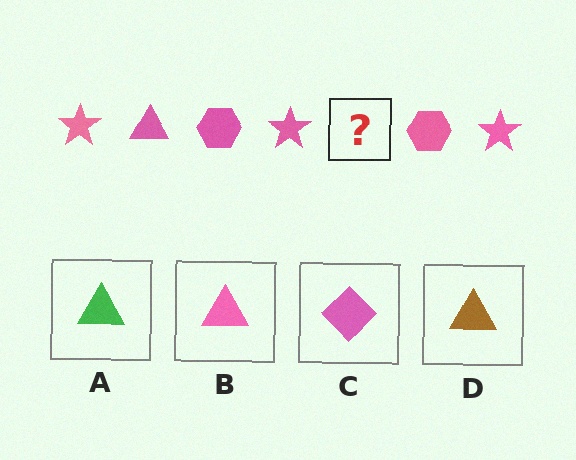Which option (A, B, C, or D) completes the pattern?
B.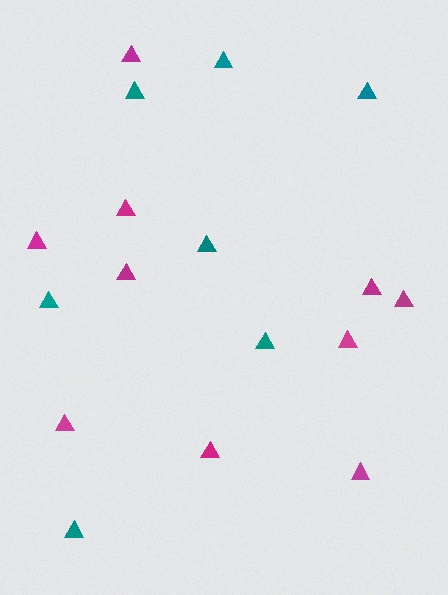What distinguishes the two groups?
There are 2 groups: one group of teal triangles (7) and one group of magenta triangles (10).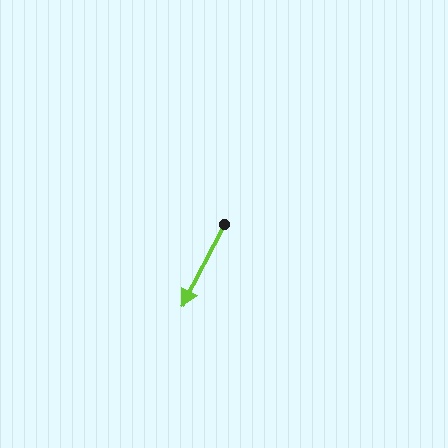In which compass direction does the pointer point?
Southwest.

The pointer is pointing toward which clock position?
Roughly 7 o'clock.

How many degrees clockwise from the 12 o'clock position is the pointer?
Approximately 207 degrees.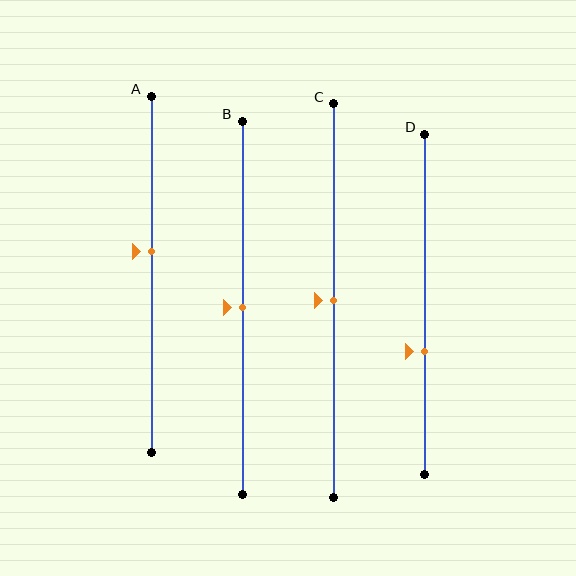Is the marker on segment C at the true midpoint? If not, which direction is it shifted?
Yes, the marker on segment C is at the true midpoint.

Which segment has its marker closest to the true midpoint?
Segment B has its marker closest to the true midpoint.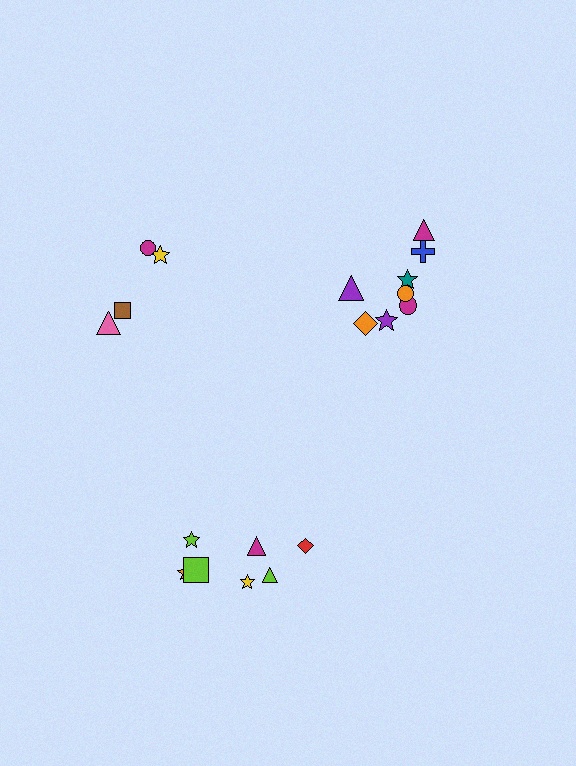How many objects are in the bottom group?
There are 7 objects.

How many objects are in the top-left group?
There are 4 objects.